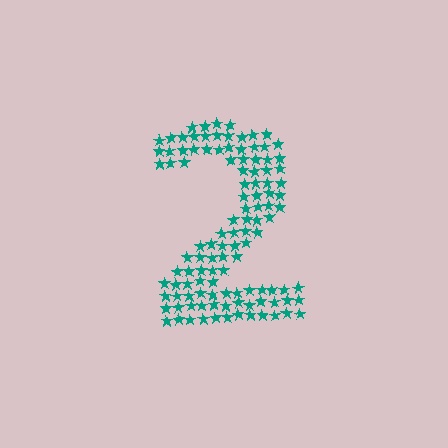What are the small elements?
The small elements are stars.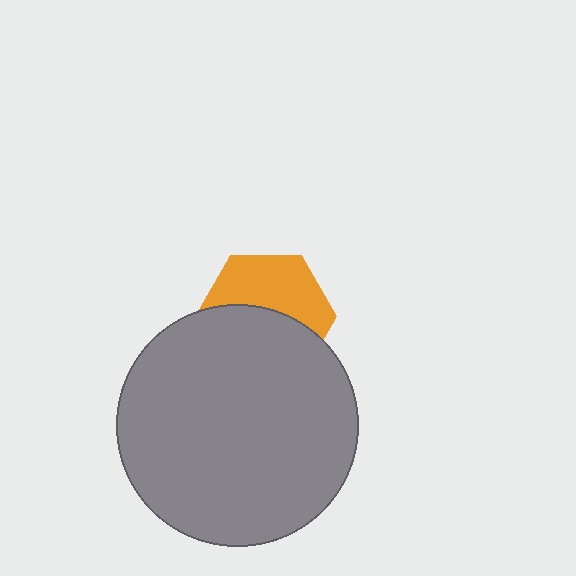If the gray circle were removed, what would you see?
You would see the complete orange hexagon.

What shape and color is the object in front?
The object in front is a gray circle.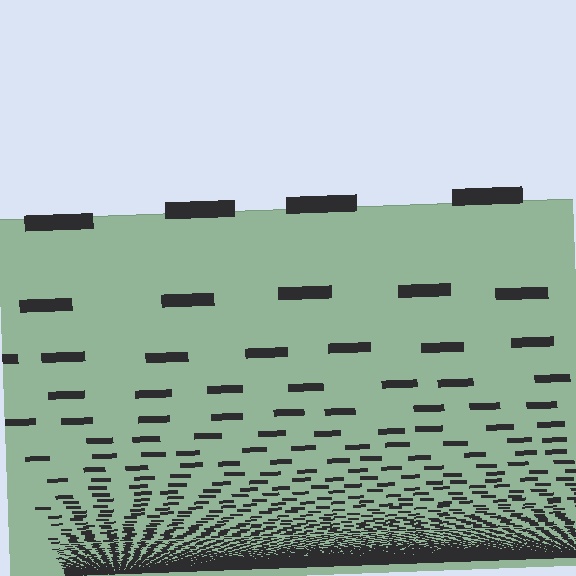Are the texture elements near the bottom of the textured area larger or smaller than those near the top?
Smaller. The gradient is inverted — elements near the bottom are smaller and denser.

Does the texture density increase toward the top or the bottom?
Density increases toward the bottom.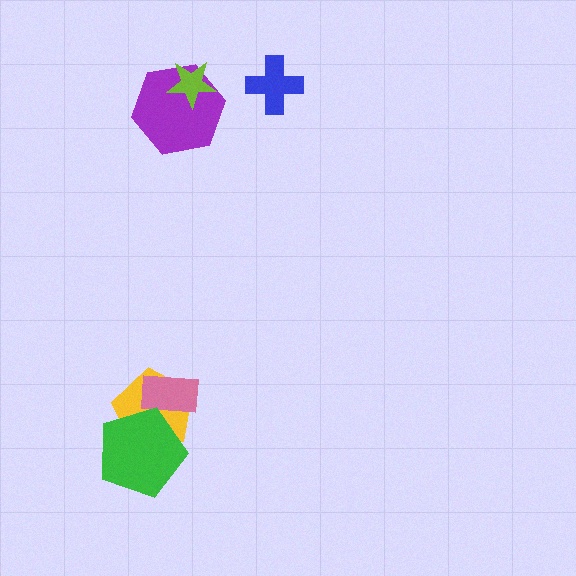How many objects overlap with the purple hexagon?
1 object overlaps with the purple hexagon.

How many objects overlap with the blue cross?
0 objects overlap with the blue cross.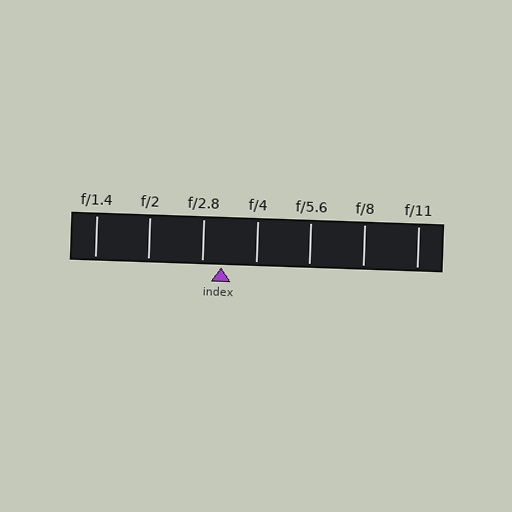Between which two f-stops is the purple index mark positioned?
The index mark is between f/2.8 and f/4.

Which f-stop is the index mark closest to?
The index mark is closest to f/2.8.